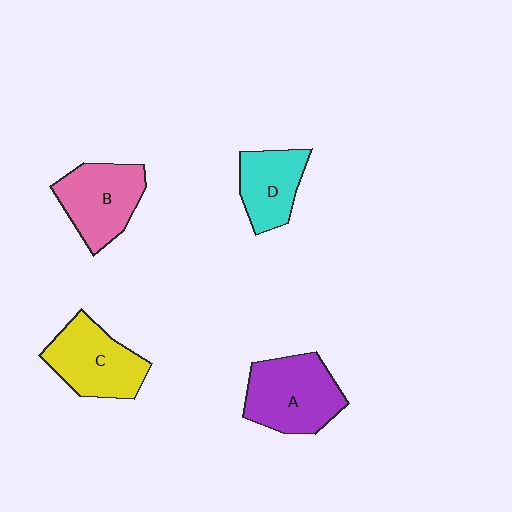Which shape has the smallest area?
Shape D (cyan).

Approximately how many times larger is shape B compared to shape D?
Approximately 1.3 times.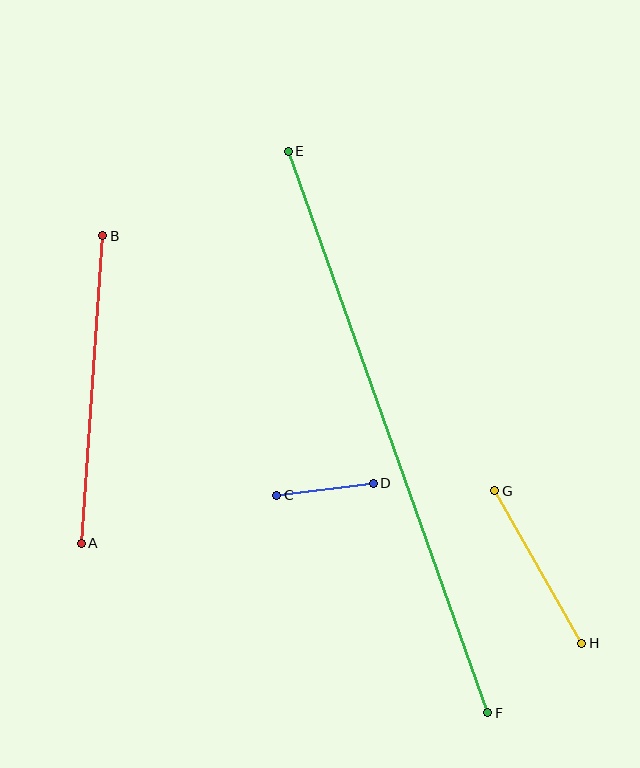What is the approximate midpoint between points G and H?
The midpoint is at approximately (538, 567) pixels.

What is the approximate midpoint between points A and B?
The midpoint is at approximately (92, 390) pixels.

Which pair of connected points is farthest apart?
Points E and F are farthest apart.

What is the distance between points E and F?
The distance is approximately 596 pixels.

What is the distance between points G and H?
The distance is approximately 176 pixels.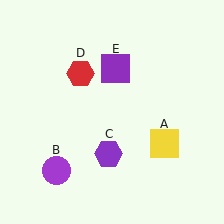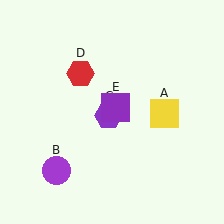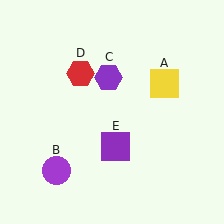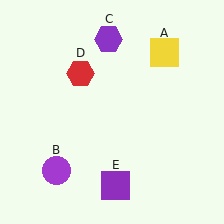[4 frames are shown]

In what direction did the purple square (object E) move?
The purple square (object E) moved down.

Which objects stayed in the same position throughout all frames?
Purple circle (object B) and red hexagon (object D) remained stationary.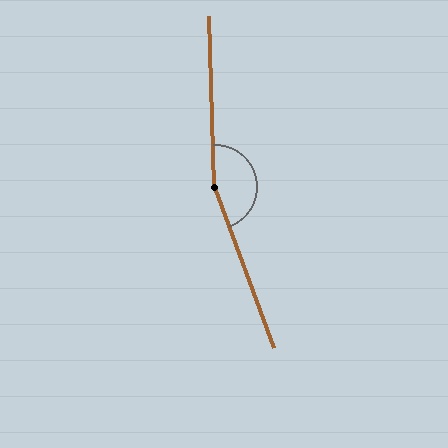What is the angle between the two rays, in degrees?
Approximately 162 degrees.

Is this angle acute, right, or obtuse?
It is obtuse.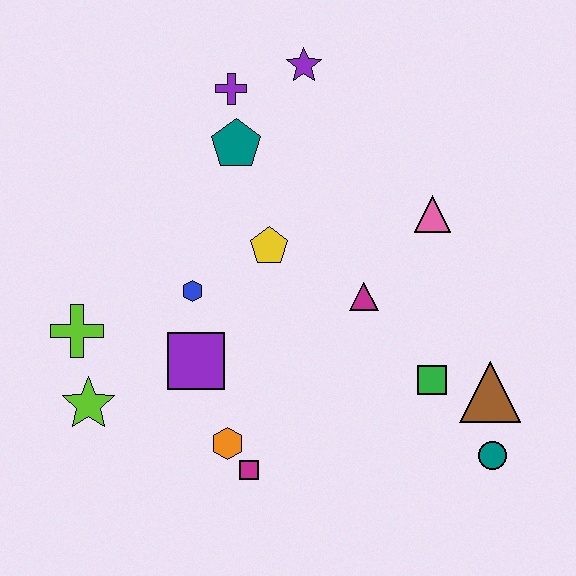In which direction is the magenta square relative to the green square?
The magenta square is to the left of the green square.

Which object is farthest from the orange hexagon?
The purple star is farthest from the orange hexagon.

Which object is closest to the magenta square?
The orange hexagon is closest to the magenta square.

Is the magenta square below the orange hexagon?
Yes